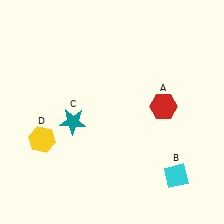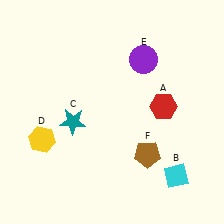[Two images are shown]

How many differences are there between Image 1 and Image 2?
There are 2 differences between the two images.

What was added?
A purple circle (E), a brown pentagon (F) were added in Image 2.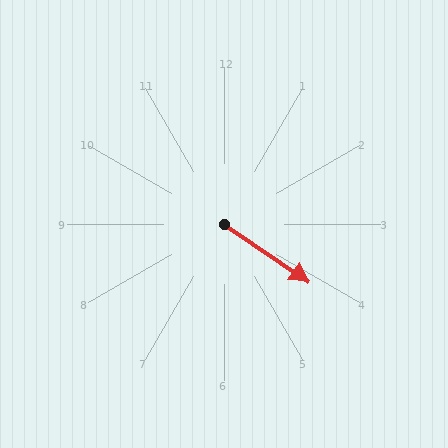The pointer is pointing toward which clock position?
Roughly 4 o'clock.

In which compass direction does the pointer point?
Southeast.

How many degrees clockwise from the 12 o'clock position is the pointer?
Approximately 124 degrees.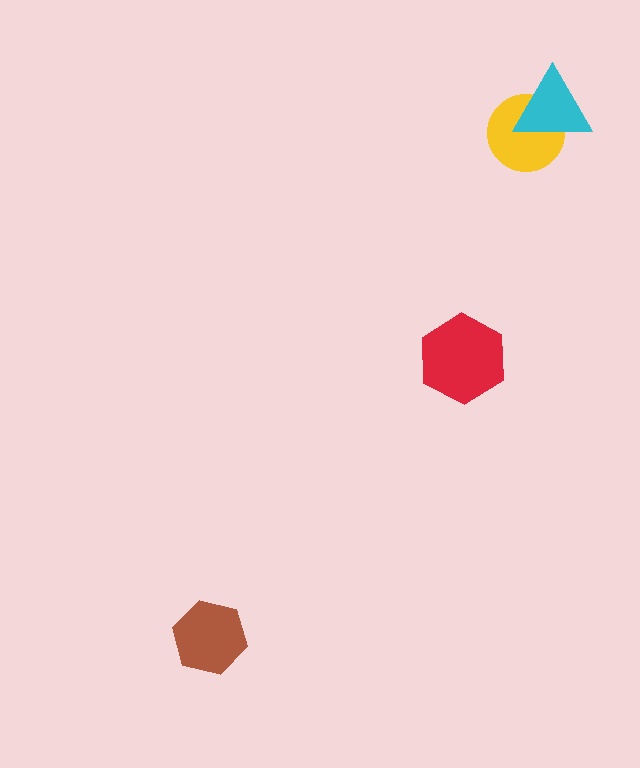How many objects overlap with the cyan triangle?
1 object overlaps with the cyan triangle.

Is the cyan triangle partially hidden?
No, no other shape covers it.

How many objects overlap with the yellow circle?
1 object overlaps with the yellow circle.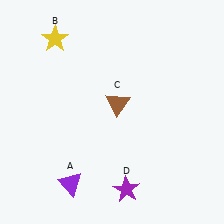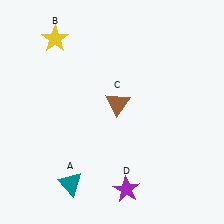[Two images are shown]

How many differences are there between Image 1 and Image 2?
There is 1 difference between the two images.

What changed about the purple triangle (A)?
In Image 1, A is purple. In Image 2, it changed to teal.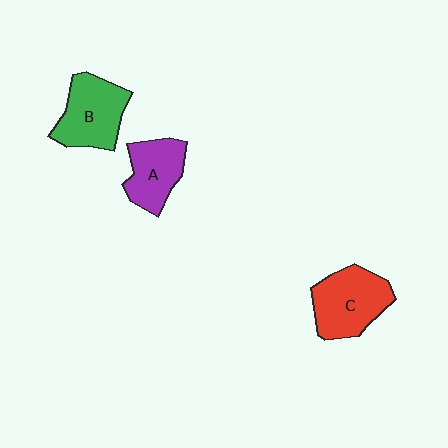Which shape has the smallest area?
Shape A (purple).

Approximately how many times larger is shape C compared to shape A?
Approximately 1.3 times.